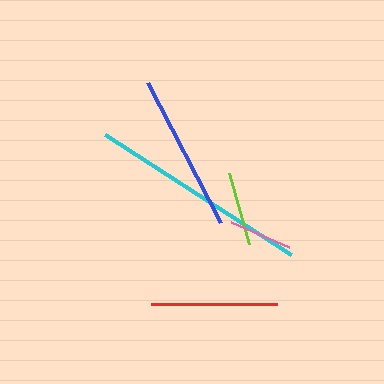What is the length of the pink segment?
The pink segment is approximately 63 pixels long.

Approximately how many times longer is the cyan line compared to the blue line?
The cyan line is approximately 1.4 times the length of the blue line.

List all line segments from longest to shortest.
From longest to shortest: cyan, blue, red, lime, pink.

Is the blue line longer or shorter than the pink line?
The blue line is longer than the pink line.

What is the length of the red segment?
The red segment is approximately 126 pixels long.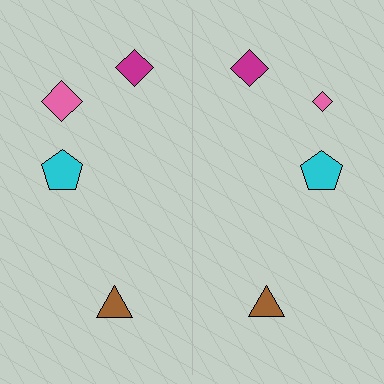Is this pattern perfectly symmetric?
No, the pattern is not perfectly symmetric. The pink diamond on the right side has a different size than its mirror counterpart.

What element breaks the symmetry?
The pink diamond on the right side has a different size than its mirror counterpart.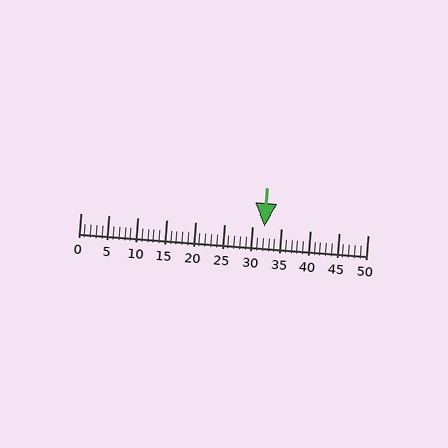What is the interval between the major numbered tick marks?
The major tick marks are spaced 5 units apart.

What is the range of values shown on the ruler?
The ruler shows values from 0 to 50.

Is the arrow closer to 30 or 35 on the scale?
The arrow is closer to 30.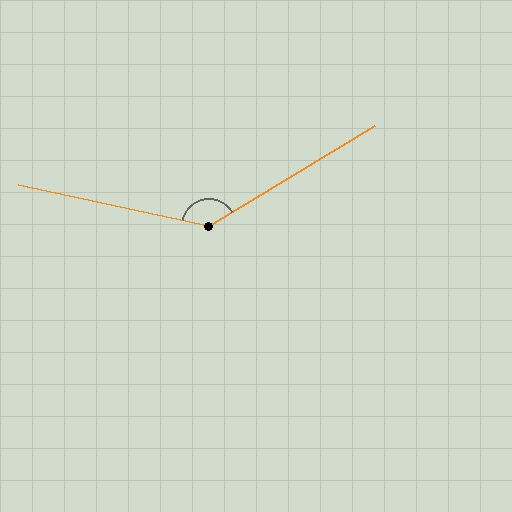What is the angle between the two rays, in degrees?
Approximately 137 degrees.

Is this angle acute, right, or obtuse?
It is obtuse.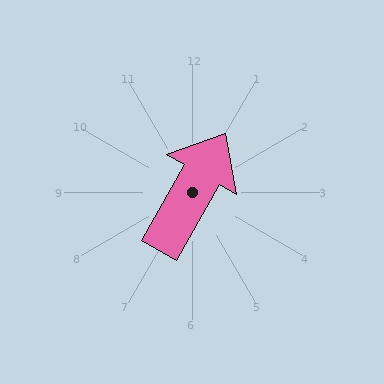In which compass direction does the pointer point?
Northeast.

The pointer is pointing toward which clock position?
Roughly 1 o'clock.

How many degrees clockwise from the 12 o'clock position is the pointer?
Approximately 30 degrees.